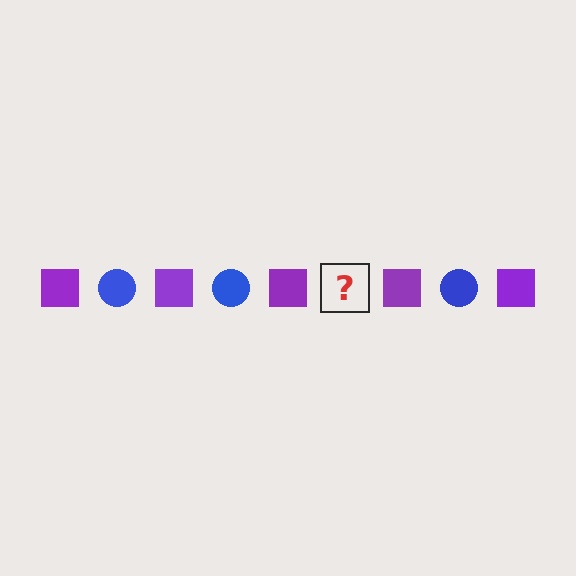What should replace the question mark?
The question mark should be replaced with a blue circle.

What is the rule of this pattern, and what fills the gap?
The rule is that the pattern alternates between purple square and blue circle. The gap should be filled with a blue circle.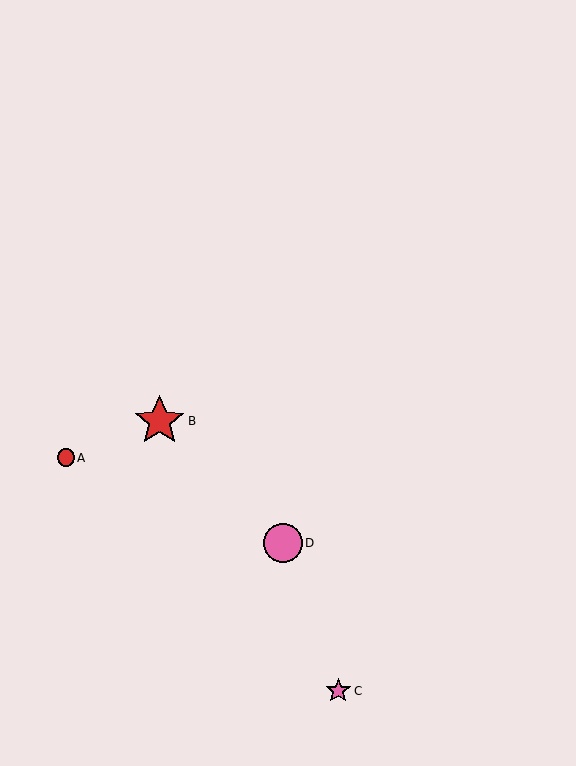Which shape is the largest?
The red star (labeled B) is the largest.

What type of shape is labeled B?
Shape B is a red star.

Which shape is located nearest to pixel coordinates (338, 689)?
The pink star (labeled C) at (338, 691) is nearest to that location.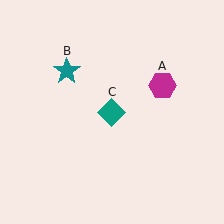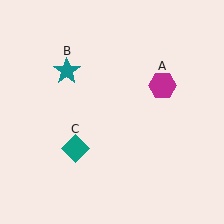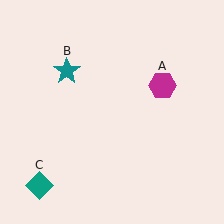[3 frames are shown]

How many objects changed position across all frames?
1 object changed position: teal diamond (object C).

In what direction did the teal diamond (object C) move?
The teal diamond (object C) moved down and to the left.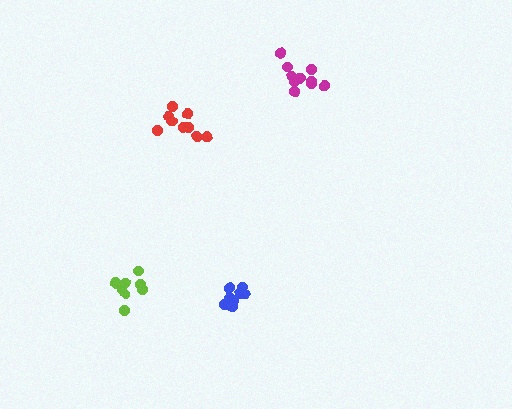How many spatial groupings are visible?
There are 4 spatial groupings.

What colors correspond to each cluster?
The clusters are colored: red, magenta, lime, blue.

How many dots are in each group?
Group 1: 10 dots, Group 2: 10 dots, Group 3: 9 dots, Group 4: 8 dots (37 total).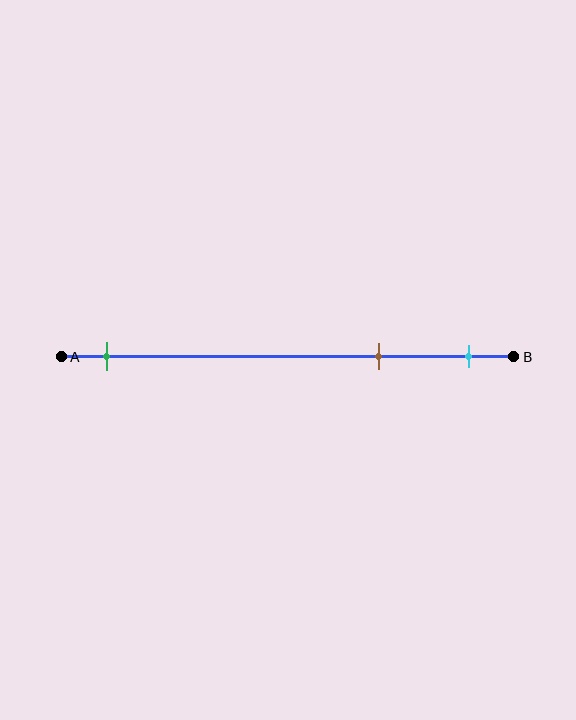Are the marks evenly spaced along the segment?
No, the marks are not evenly spaced.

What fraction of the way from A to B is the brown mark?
The brown mark is approximately 70% (0.7) of the way from A to B.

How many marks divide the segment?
There are 3 marks dividing the segment.